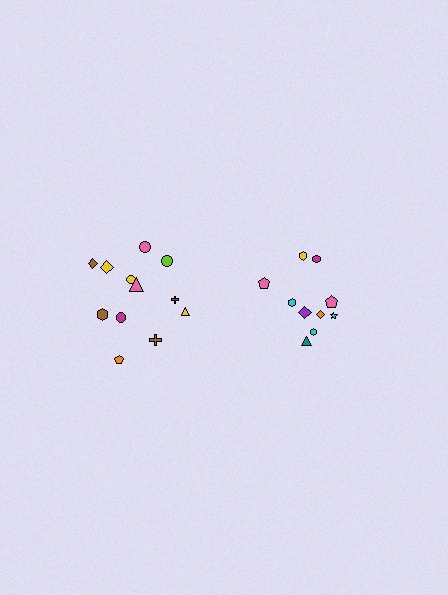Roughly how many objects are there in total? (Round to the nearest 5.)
Roughly 20 objects in total.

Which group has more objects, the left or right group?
The left group.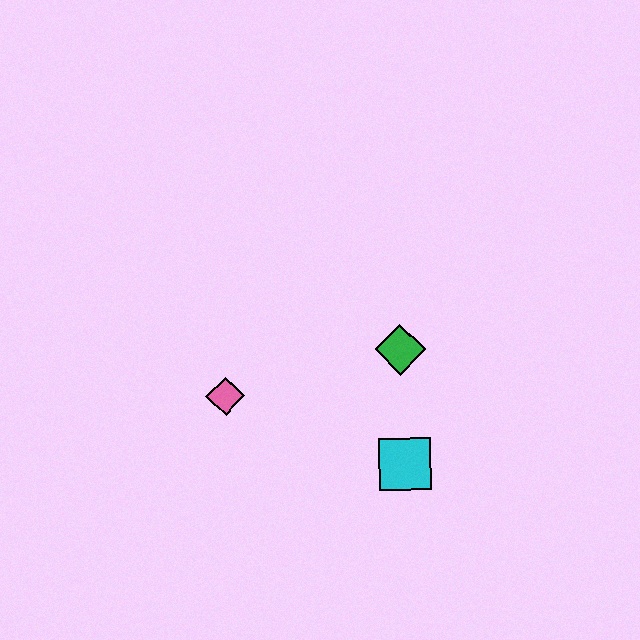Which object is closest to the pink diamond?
The green diamond is closest to the pink diamond.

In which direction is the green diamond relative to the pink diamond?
The green diamond is to the right of the pink diamond.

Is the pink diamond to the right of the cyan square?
No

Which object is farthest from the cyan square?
The pink diamond is farthest from the cyan square.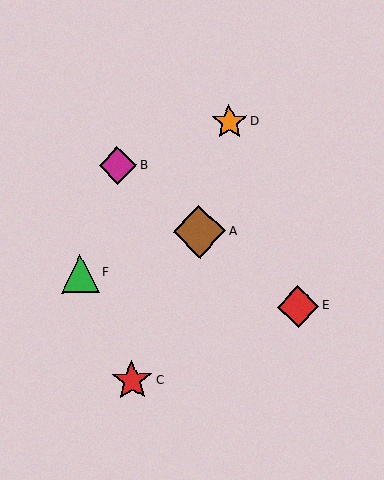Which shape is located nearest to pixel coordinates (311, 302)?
The red diamond (labeled E) at (298, 307) is nearest to that location.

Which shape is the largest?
The brown diamond (labeled A) is the largest.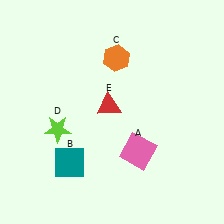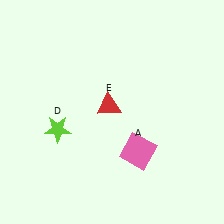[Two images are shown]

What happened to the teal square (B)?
The teal square (B) was removed in Image 2. It was in the bottom-left area of Image 1.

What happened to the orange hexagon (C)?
The orange hexagon (C) was removed in Image 2. It was in the top-right area of Image 1.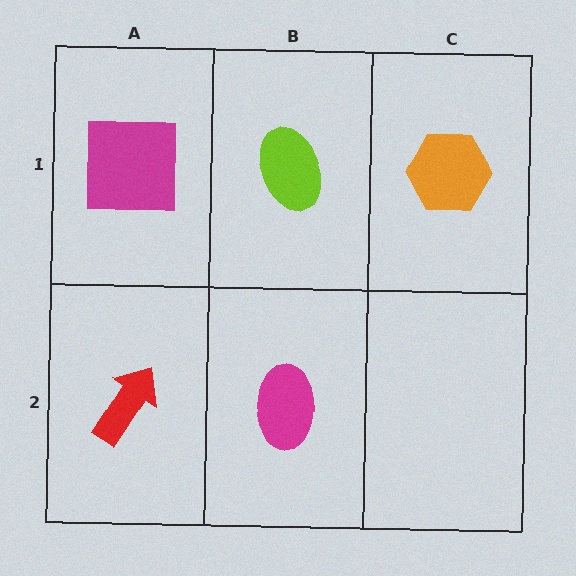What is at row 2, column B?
A magenta ellipse.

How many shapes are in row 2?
2 shapes.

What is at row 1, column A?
A magenta square.